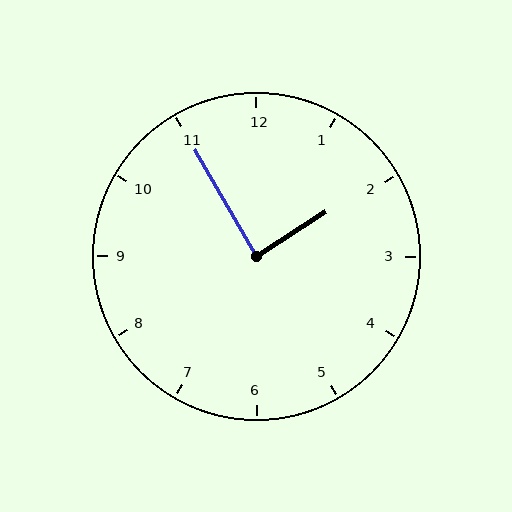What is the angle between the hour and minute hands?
Approximately 88 degrees.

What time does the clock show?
1:55.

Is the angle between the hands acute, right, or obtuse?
It is right.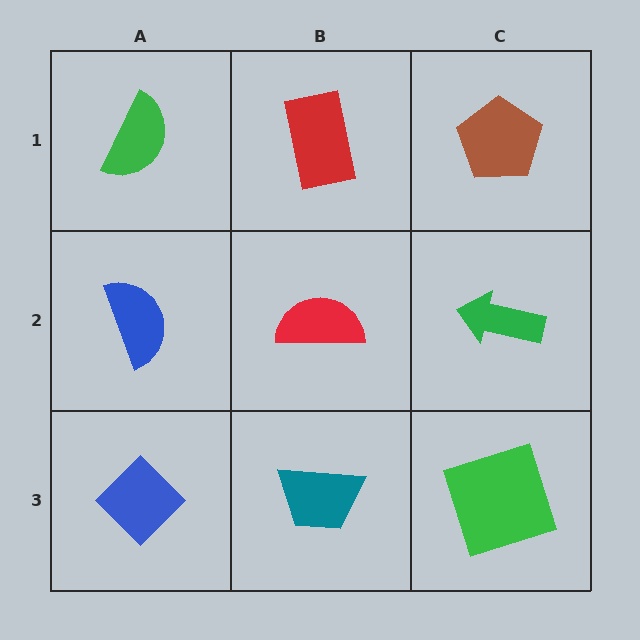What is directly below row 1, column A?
A blue semicircle.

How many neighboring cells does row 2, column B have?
4.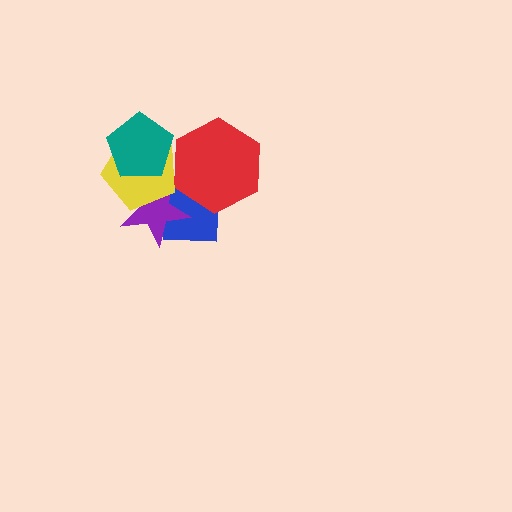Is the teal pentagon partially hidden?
No, no other shape covers it.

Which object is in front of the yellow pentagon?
The teal pentagon is in front of the yellow pentagon.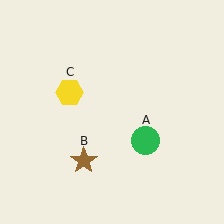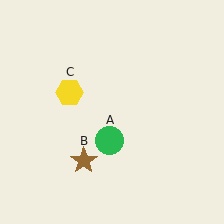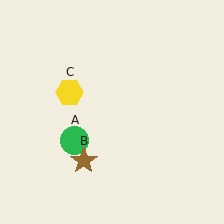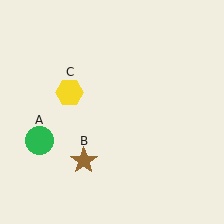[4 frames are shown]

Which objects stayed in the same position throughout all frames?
Brown star (object B) and yellow hexagon (object C) remained stationary.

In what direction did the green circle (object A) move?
The green circle (object A) moved left.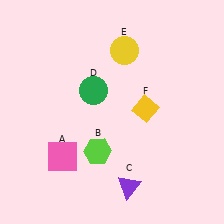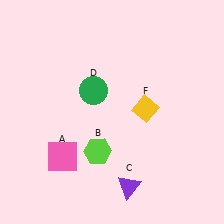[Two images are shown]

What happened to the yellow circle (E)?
The yellow circle (E) was removed in Image 2. It was in the top-right area of Image 1.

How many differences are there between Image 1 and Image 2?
There is 1 difference between the two images.